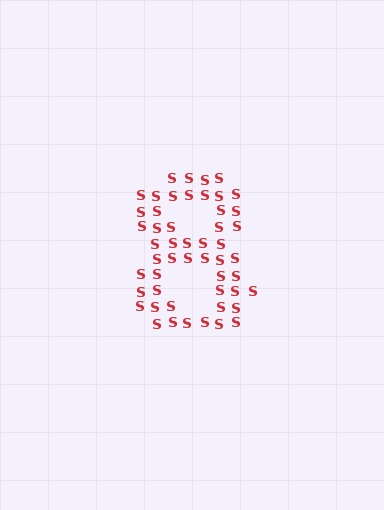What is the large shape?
The large shape is the digit 8.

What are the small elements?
The small elements are letter S's.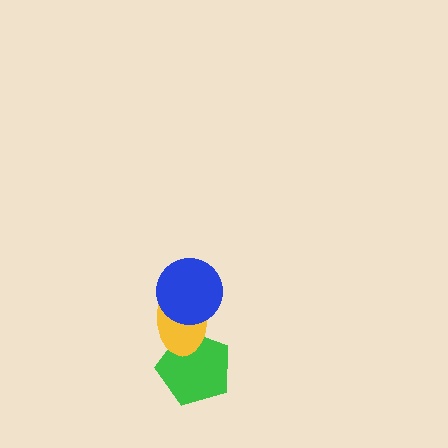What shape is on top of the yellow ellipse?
The blue circle is on top of the yellow ellipse.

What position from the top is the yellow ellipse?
The yellow ellipse is 2nd from the top.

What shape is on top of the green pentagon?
The yellow ellipse is on top of the green pentagon.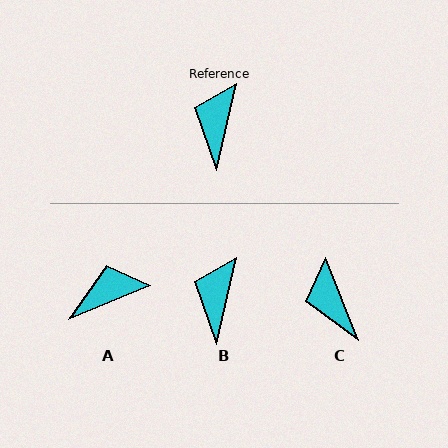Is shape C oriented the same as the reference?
No, it is off by about 35 degrees.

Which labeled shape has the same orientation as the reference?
B.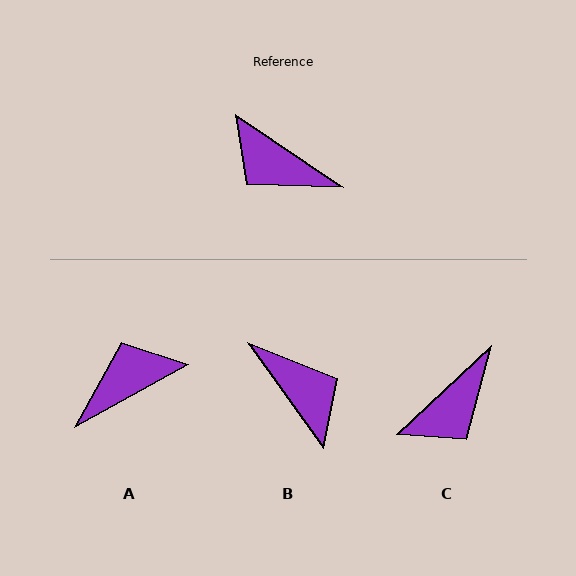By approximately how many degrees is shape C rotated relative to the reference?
Approximately 77 degrees counter-clockwise.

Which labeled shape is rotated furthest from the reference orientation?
B, about 160 degrees away.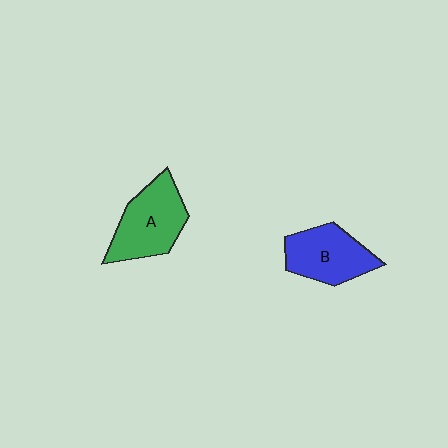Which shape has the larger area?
Shape A (green).